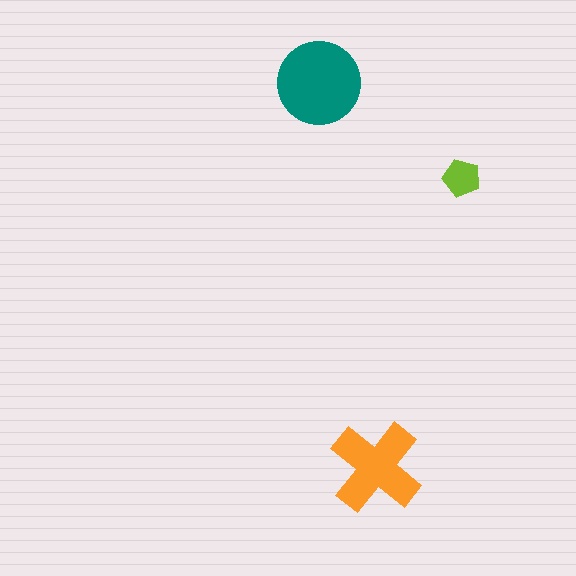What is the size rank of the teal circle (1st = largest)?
1st.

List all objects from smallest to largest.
The lime pentagon, the orange cross, the teal circle.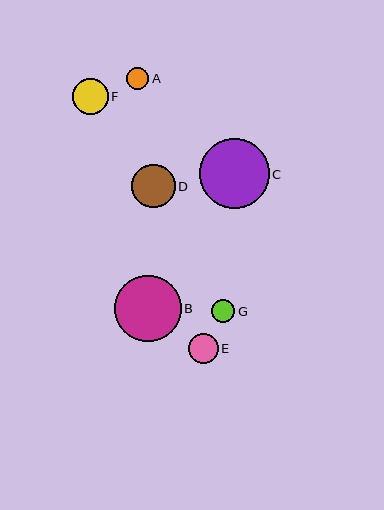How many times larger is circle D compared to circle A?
Circle D is approximately 1.9 times the size of circle A.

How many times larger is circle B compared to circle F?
Circle B is approximately 1.8 times the size of circle F.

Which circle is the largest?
Circle C is the largest with a size of approximately 70 pixels.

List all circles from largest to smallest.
From largest to smallest: C, B, D, F, E, G, A.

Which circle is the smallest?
Circle A is the smallest with a size of approximately 23 pixels.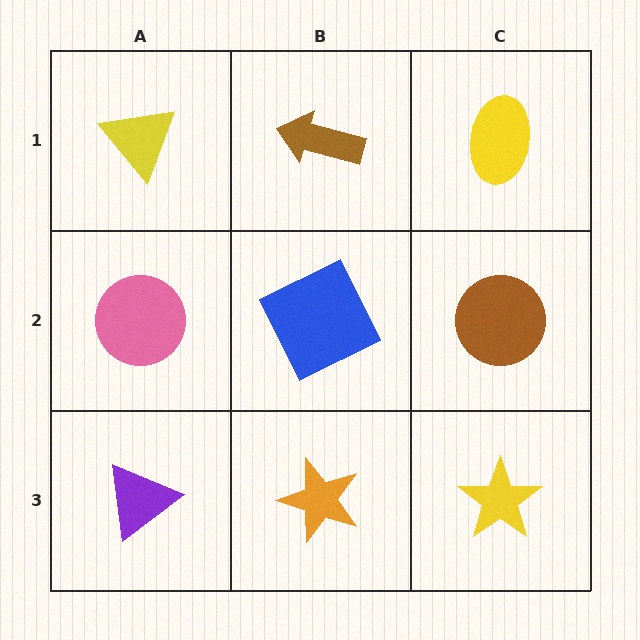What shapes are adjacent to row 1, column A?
A pink circle (row 2, column A), a brown arrow (row 1, column B).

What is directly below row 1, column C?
A brown circle.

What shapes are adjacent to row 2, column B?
A brown arrow (row 1, column B), an orange star (row 3, column B), a pink circle (row 2, column A), a brown circle (row 2, column C).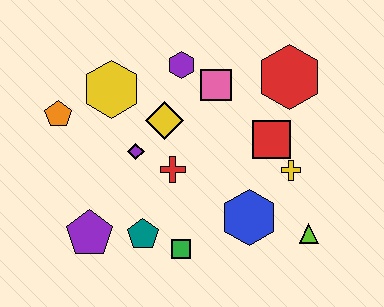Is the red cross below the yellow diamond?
Yes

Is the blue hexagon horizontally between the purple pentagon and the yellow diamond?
No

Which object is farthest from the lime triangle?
The orange pentagon is farthest from the lime triangle.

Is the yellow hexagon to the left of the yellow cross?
Yes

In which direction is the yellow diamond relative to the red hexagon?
The yellow diamond is to the left of the red hexagon.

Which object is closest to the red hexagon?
The red square is closest to the red hexagon.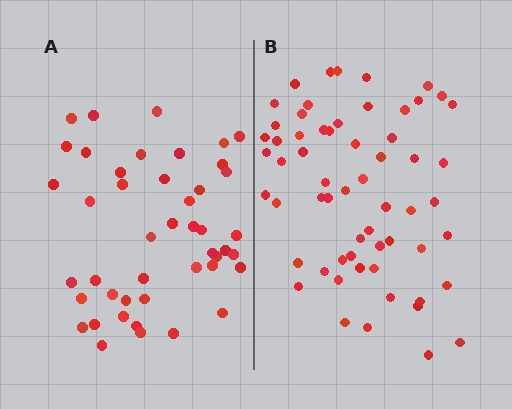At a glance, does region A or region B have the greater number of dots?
Region B (the right region) has more dots.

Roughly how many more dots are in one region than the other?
Region B has approximately 15 more dots than region A.